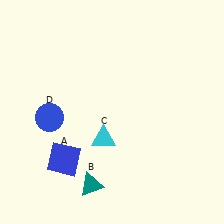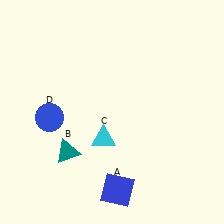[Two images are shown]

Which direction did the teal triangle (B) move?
The teal triangle (B) moved up.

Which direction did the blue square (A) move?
The blue square (A) moved right.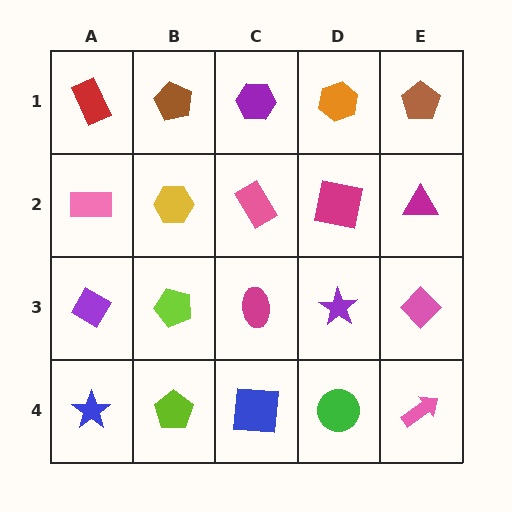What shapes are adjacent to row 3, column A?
A pink rectangle (row 2, column A), a blue star (row 4, column A), a lime pentagon (row 3, column B).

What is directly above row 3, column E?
A magenta triangle.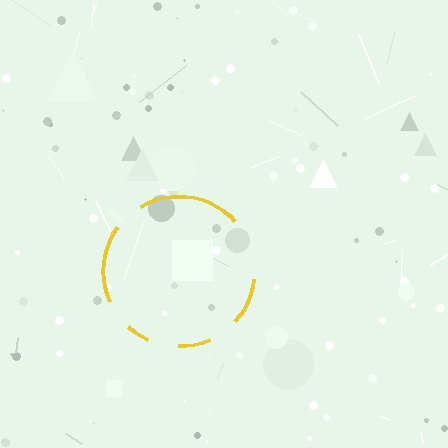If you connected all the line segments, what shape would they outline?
They would outline a circle.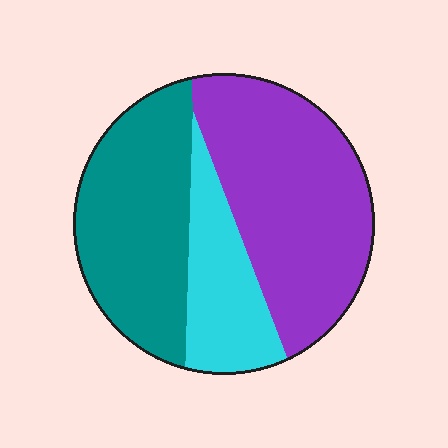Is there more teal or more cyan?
Teal.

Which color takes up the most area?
Purple, at roughly 45%.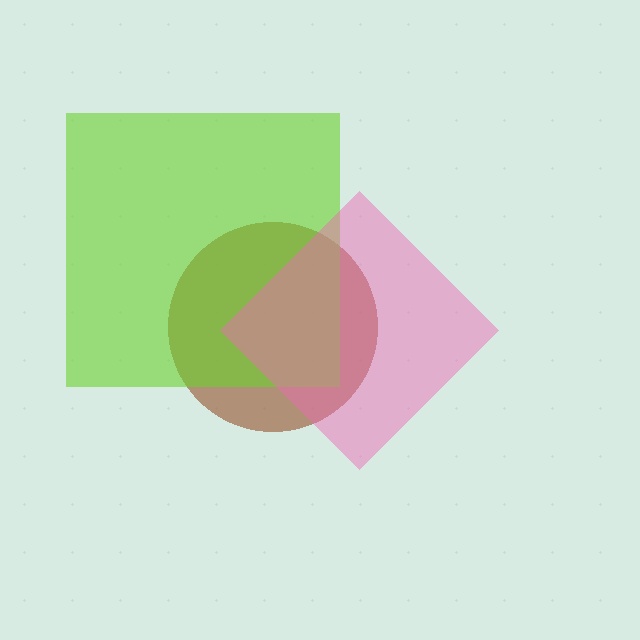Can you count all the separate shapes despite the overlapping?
Yes, there are 3 separate shapes.